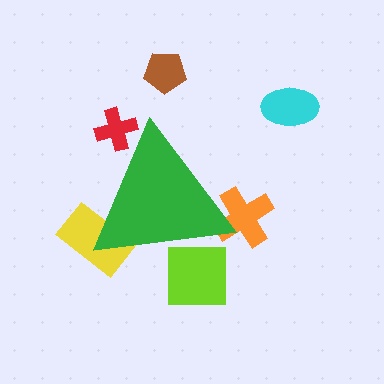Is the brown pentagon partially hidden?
No, the brown pentagon is fully visible.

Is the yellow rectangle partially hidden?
Yes, the yellow rectangle is partially hidden behind the green triangle.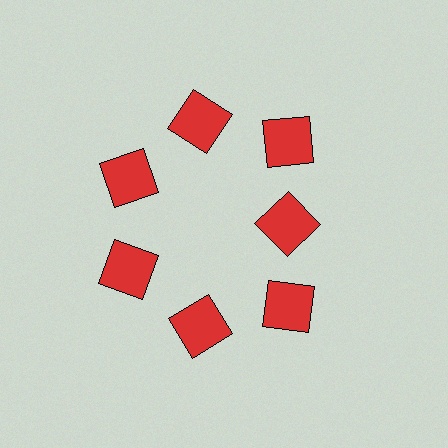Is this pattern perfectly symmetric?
No. The 7 red squares are arranged in a ring, but one element near the 3 o'clock position is pulled inward toward the center, breaking the 7-fold rotational symmetry.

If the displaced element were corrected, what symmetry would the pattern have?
It would have 7-fold rotational symmetry — the pattern would map onto itself every 51 degrees.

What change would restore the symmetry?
The symmetry would be restored by moving it outward, back onto the ring so that all 7 squares sit at equal angles and equal distance from the center.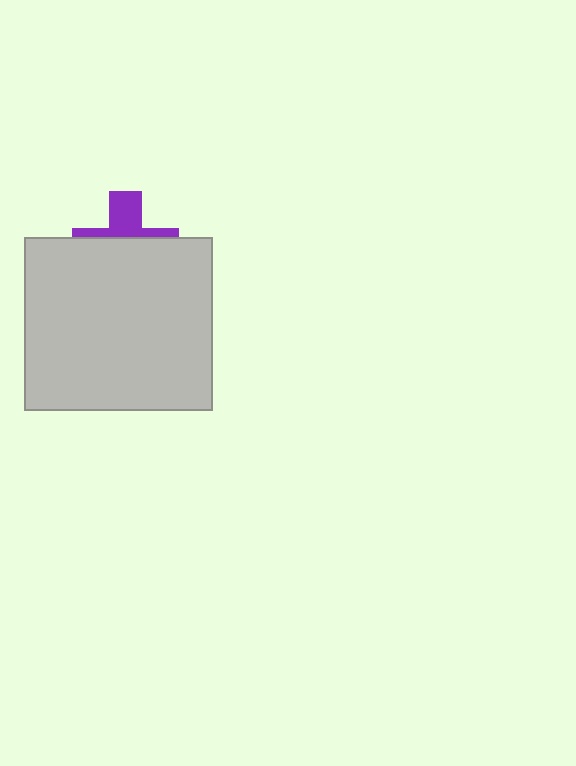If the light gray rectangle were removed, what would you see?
You would see the complete purple cross.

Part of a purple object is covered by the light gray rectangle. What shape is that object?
It is a cross.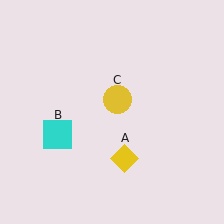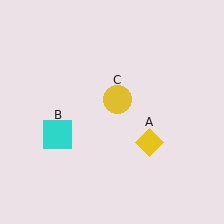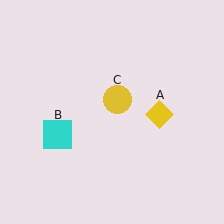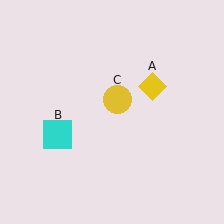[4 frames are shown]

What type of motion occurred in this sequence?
The yellow diamond (object A) rotated counterclockwise around the center of the scene.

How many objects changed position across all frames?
1 object changed position: yellow diamond (object A).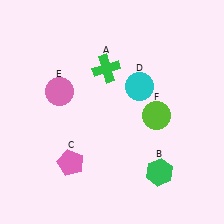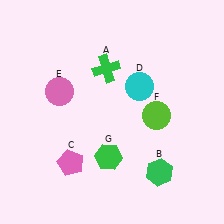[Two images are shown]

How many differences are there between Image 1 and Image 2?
There is 1 difference between the two images.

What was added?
A green hexagon (G) was added in Image 2.